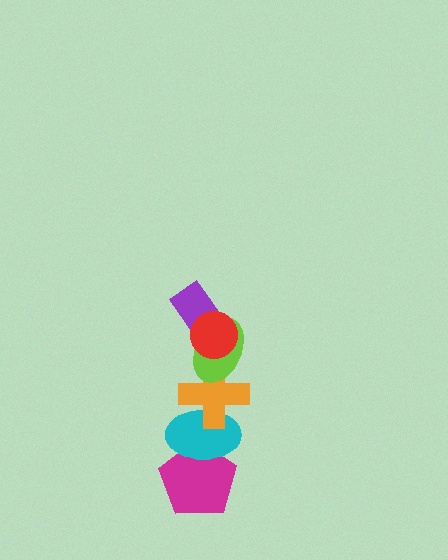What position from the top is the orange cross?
The orange cross is 4th from the top.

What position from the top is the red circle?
The red circle is 1st from the top.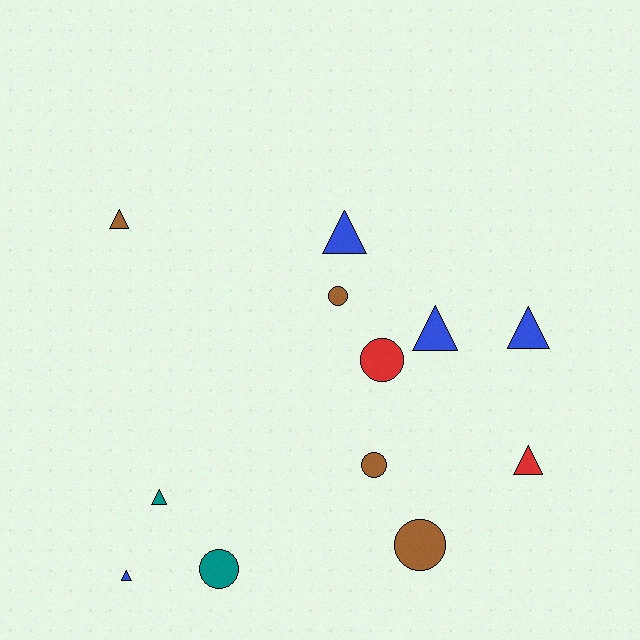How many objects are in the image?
There are 12 objects.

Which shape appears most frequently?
Triangle, with 7 objects.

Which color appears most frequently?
Blue, with 4 objects.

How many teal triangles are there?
There is 1 teal triangle.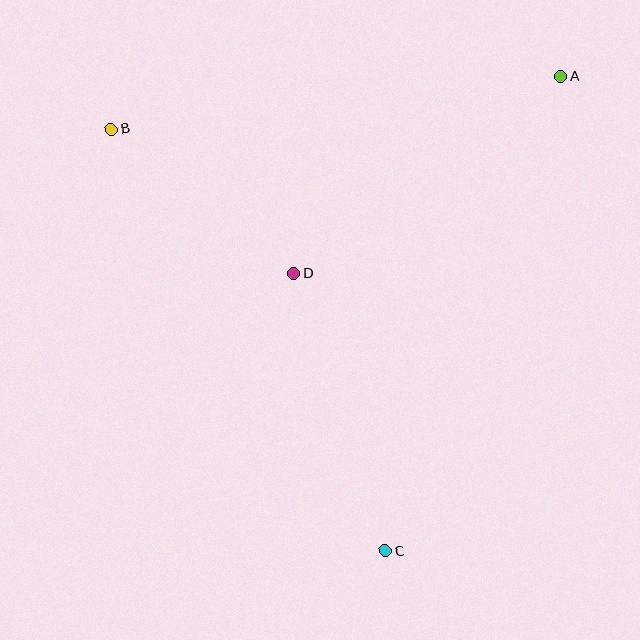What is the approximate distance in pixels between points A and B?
The distance between A and B is approximately 453 pixels.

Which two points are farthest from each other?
Points A and C are farthest from each other.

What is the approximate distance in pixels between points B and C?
The distance between B and C is approximately 503 pixels.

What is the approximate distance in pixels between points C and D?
The distance between C and D is approximately 292 pixels.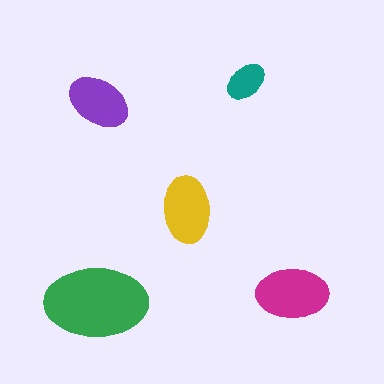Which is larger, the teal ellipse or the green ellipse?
The green one.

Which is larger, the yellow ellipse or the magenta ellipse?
The magenta one.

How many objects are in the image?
There are 5 objects in the image.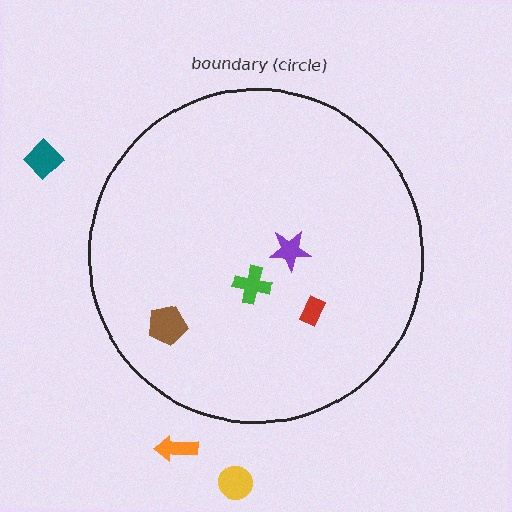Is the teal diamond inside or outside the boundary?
Outside.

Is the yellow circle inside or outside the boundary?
Outside.